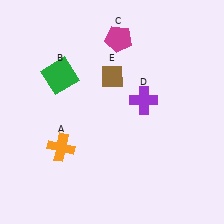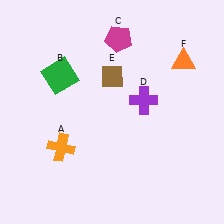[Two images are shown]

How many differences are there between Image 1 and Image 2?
There is 1 difference between the two images.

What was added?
An orange triangle (F) was added in Image 2.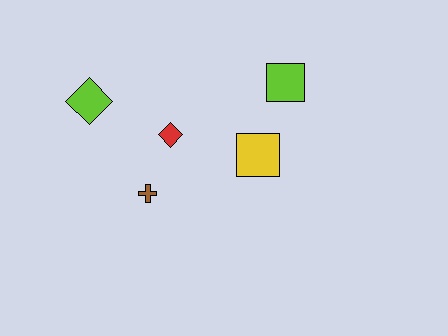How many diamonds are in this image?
There are 2 diamonds.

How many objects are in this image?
There are 5 objects.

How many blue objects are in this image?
There are no blue objects.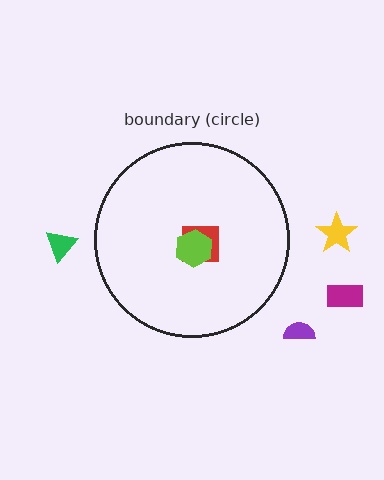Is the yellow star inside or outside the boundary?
Outside.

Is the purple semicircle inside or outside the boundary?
Outside.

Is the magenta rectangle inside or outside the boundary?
Outside.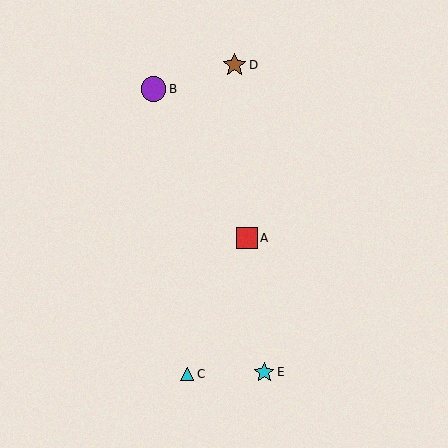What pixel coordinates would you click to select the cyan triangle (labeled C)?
Click at (187, 374) to select the cyan triangle C.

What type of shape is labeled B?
Shape B is a purple circle.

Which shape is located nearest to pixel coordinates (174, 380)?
The cyan triangle (labeled C) at (187, 374) is nearest to that location.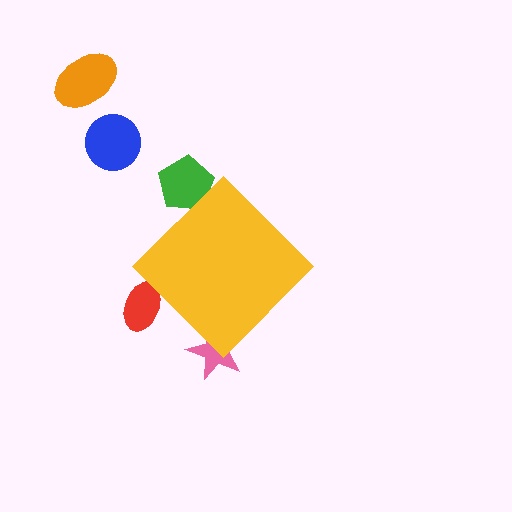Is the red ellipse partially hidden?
Yes, the red ellipse is partially hidden behind the yellow diamond.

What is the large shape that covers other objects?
A yellow diamond.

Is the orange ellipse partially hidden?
No, the orange ellipse is fully visible.